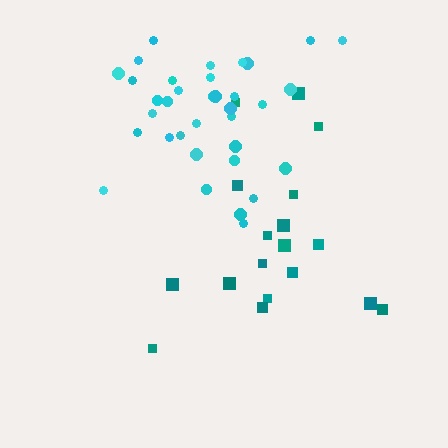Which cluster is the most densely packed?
Cyan.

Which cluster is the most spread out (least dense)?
Teal.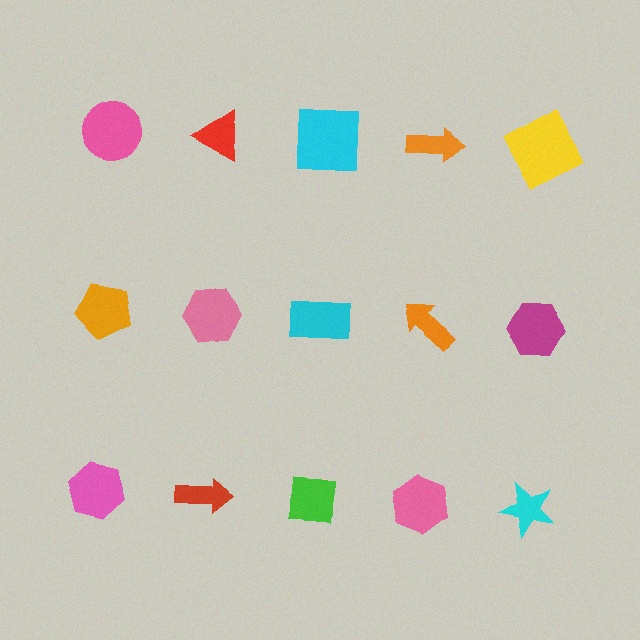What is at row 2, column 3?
A cyan rectangle.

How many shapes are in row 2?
5 shapes.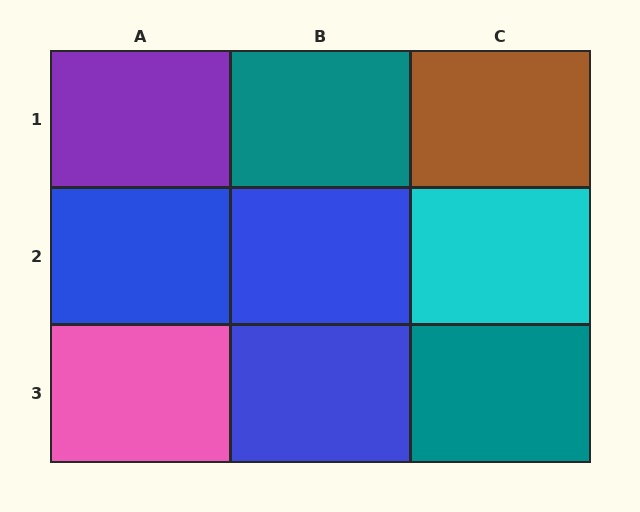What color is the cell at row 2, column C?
Cyan.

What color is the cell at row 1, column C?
Brown.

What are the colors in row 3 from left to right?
Pink, blue, teal.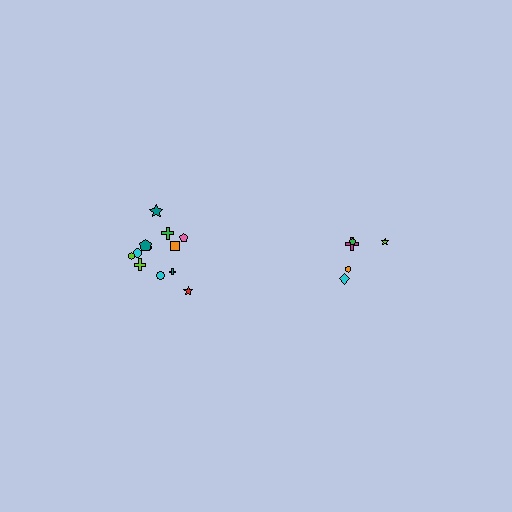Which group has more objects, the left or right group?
The left group.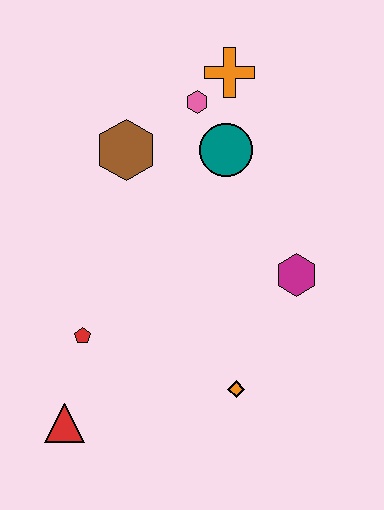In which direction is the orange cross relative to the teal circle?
The orange cross is above the teal circle.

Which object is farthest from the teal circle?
The red triangle is farthest from the teal circle.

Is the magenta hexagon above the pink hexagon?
No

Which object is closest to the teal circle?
The pink hexagon is closest to the teal circle.